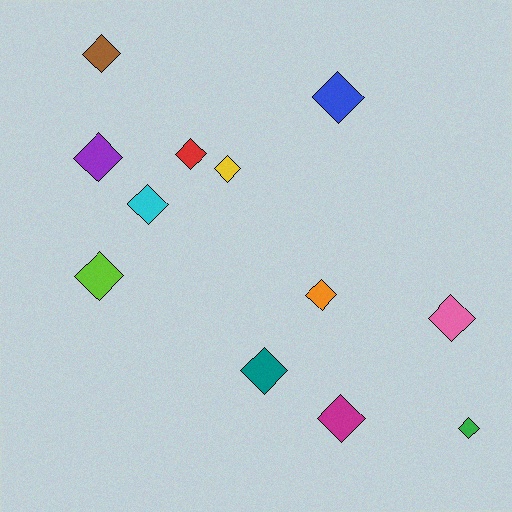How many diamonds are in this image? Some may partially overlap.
There are 12 diamonds.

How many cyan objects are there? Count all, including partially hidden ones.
There is 1 cyan object.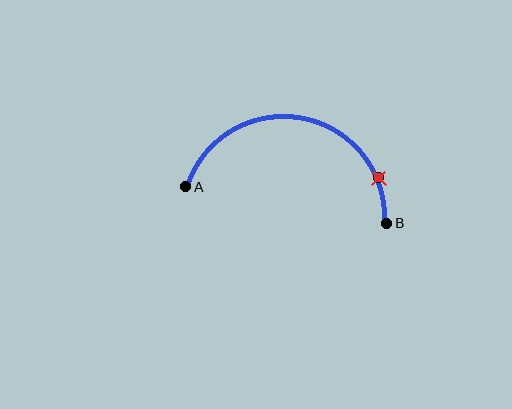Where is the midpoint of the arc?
The arc midpoint is the point on the curve farthest from the straight line joining A and B. It sits above that line.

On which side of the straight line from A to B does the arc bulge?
The arc bulges above the straight line connecting A and B.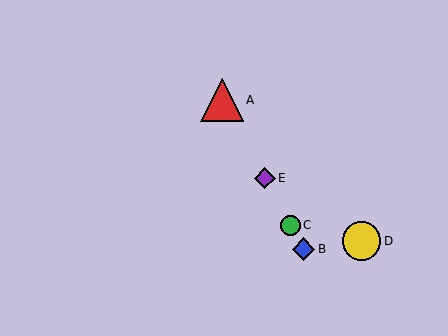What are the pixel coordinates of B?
Object B is at (304, 249).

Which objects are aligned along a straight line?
Objects A, B, C, E are aligned along a straight line.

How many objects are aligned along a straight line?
4 objects (A, B, C, E) are aligned along a straight line.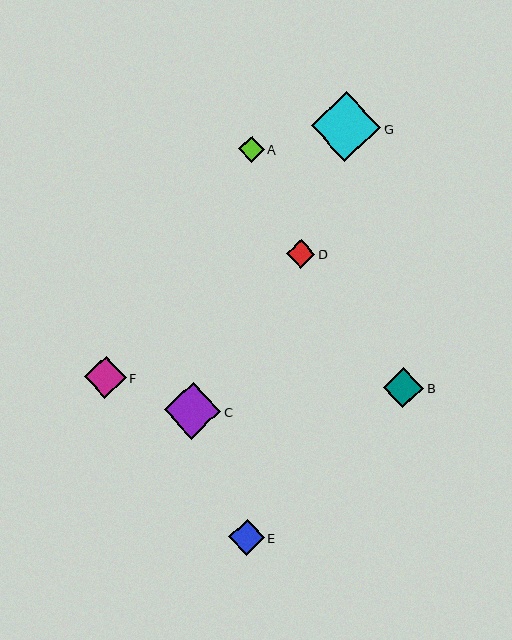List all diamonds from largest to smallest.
From largest to smallest: G, C, F, B, E, D, A.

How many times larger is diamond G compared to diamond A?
Diamond G is approximately 2.7 times the size of diamond A.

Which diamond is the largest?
Diamond G is the largest with a size of approximately 70 pixels.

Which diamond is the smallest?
Diamond A is the smallest with a size of approximately 26 pixels.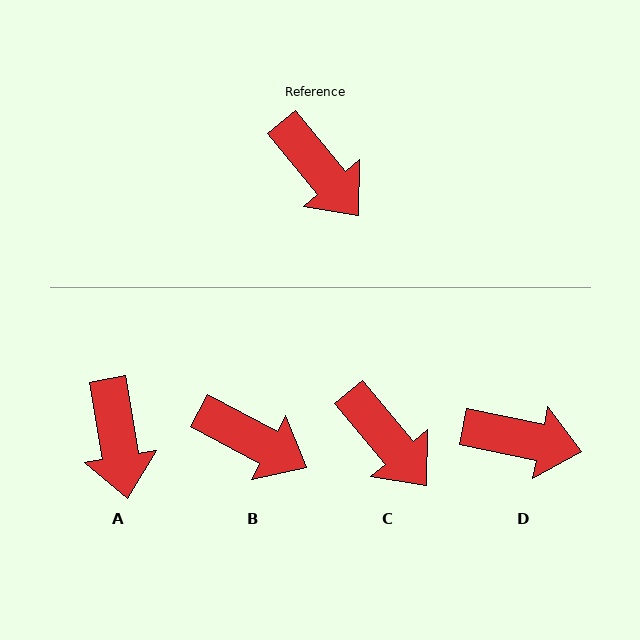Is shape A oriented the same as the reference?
No, it is off by about 30 degrees.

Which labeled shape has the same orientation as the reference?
C.